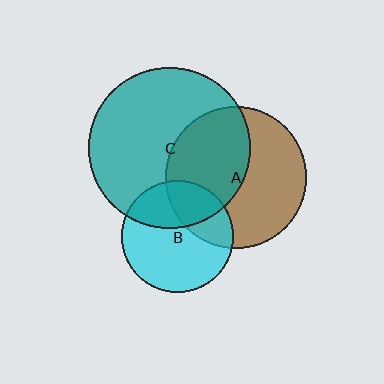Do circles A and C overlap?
Yes.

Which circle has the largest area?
Circle C (teal).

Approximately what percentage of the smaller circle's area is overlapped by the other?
Approximately 50%.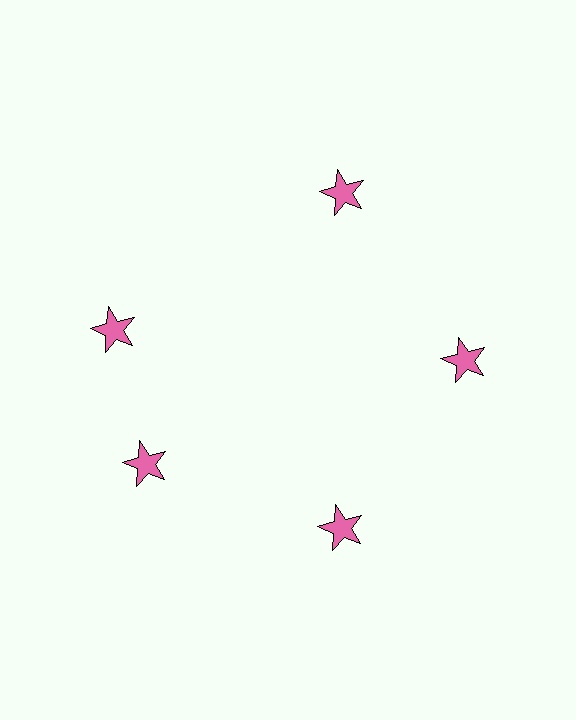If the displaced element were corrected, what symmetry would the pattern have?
It would have 5-fold rotational symmetry — the pattern would map onto itself every 72 degrees.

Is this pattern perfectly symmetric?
No. The 5 pink stars are arranged in a ring, but one element near the 10 o'clock position is rotated out of alignment along the ring, breaking the 5-fold rotational symmetry.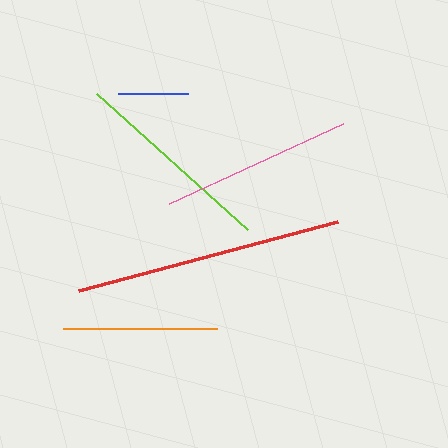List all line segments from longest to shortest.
From longest to shortest: red, lime, pink, orange, blue.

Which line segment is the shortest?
The blue line is the shortest at approximately 70 pixels.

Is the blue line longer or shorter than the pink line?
The pink line is longer than the blue line.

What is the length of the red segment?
The red segment is approximately 268 pixels long.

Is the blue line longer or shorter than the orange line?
The orange line is longer than the blue line.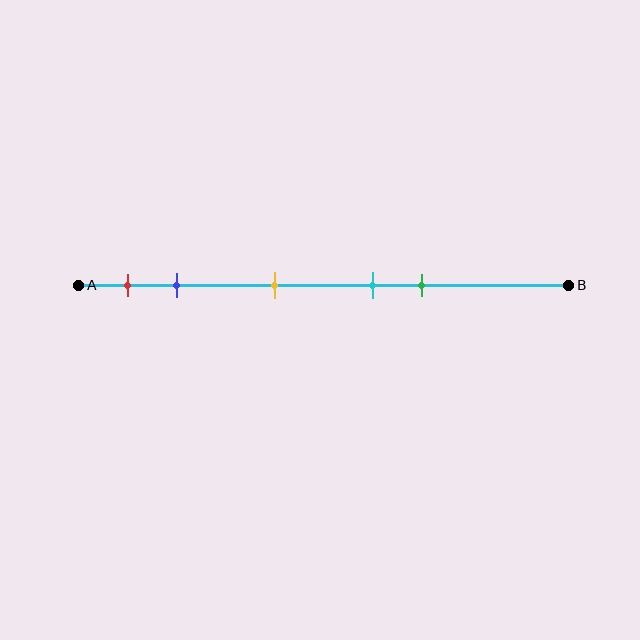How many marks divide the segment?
There are 5 marks dividing the segment.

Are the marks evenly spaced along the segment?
No, the marks are not evenly spaced.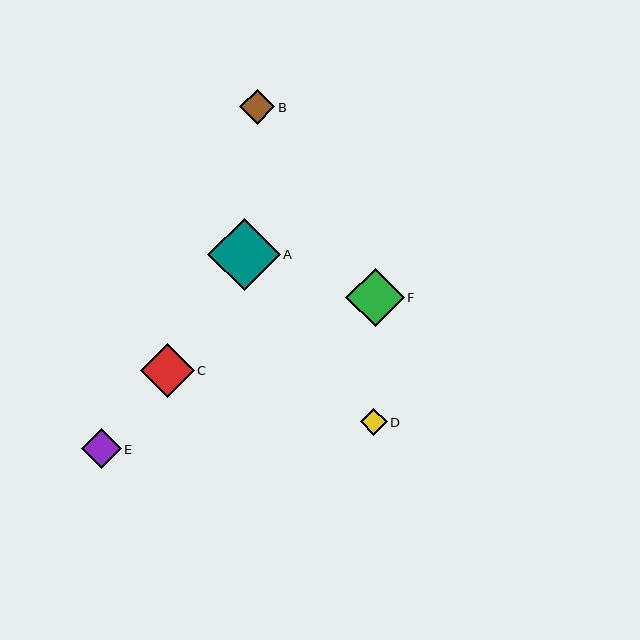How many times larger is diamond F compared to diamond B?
Diamond F is approximately 1.7 times the size of diamond B.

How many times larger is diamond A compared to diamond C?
Diamond A is approximately 1.3 times the size of diamond C.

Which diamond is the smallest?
Diamond D is the smallest with a size of approximately 27 pixels.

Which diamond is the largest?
Diamond A is the largest with a size of approximately 72 pixels.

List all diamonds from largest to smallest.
From largest to smallest: A, F, C, E, B, D.